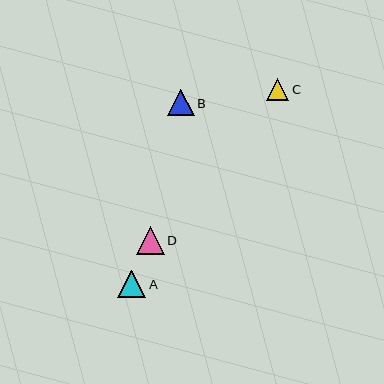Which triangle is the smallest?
Triangle C is the smallest with a size of approximately 23 pixels.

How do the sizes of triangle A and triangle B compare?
Triangle A and triangle B are approximately the same size.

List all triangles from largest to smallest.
From largest to smallest: A, D, B, C.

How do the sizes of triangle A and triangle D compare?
Triangle A and triangle D are approximately the same size.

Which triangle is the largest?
Triangle A is the largest with a size of approximately 28 pixels.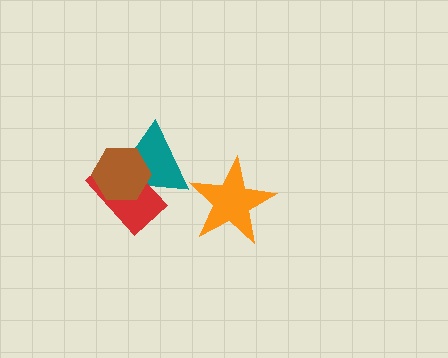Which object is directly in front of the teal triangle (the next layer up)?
The red rectangle is directly in front of the teal triangle.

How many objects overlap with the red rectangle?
2 objects overlap with the red rectangle.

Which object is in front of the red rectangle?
The brown hexagon is in front of the red rectangle.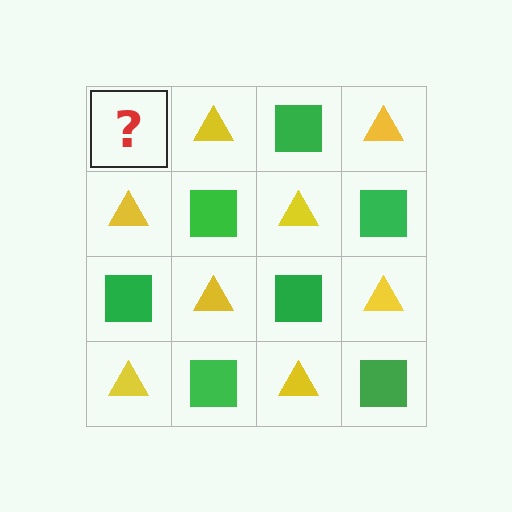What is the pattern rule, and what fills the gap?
The rule is that it alternates green square and yellow triangle in a checkerboard pattern. The gap should be filled with a green square.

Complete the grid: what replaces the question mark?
The question mark should be replaced with a green square.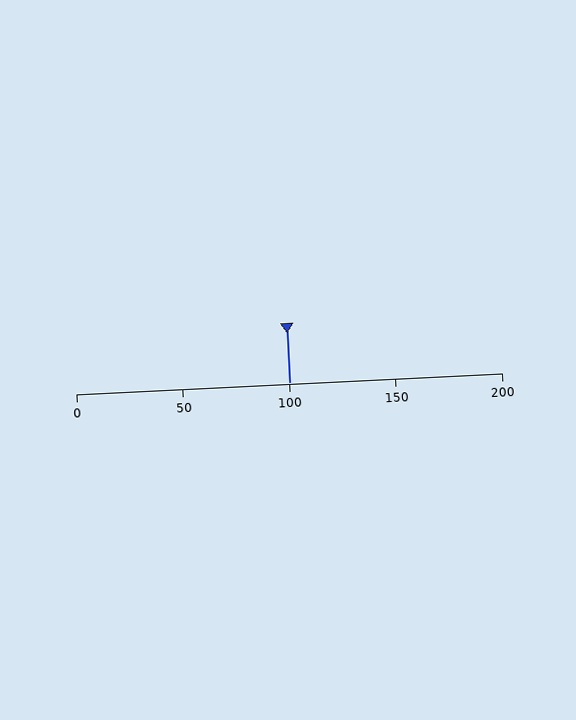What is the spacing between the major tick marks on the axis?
The major ticks are spaced 50 apart.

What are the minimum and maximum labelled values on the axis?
The axis runs from 0 to 200.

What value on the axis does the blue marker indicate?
The marker indicates approximately 100.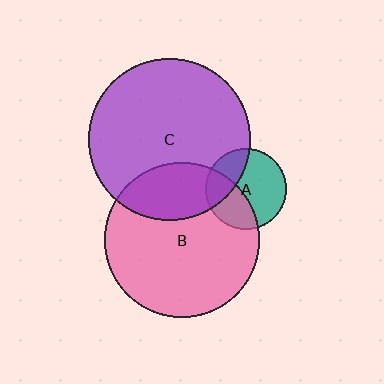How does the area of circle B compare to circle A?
Approximately 3.7 times.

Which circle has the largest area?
Circle C (purple).